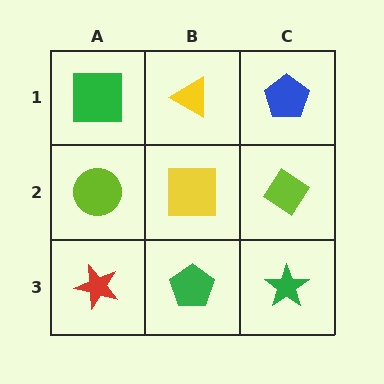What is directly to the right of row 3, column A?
A green pentagon.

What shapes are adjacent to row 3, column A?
A lime circle (row 2, column A), a green pentagon (row 3, column B).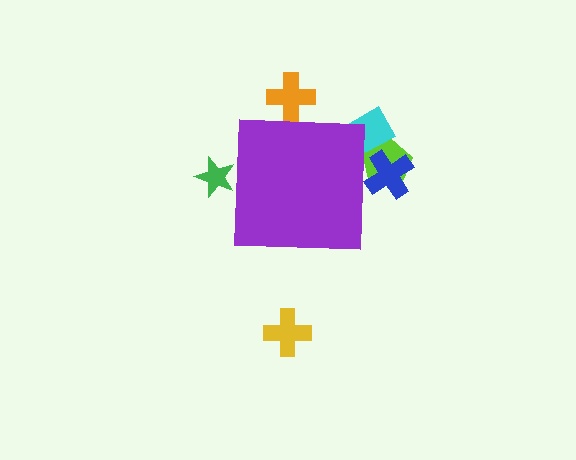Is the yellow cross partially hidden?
No, the yellow cross is fully visible.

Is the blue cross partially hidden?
Yes, the blue cross is partially hidden behind the purple square.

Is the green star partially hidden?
Yes, the green star is partially hidden behind the purple square.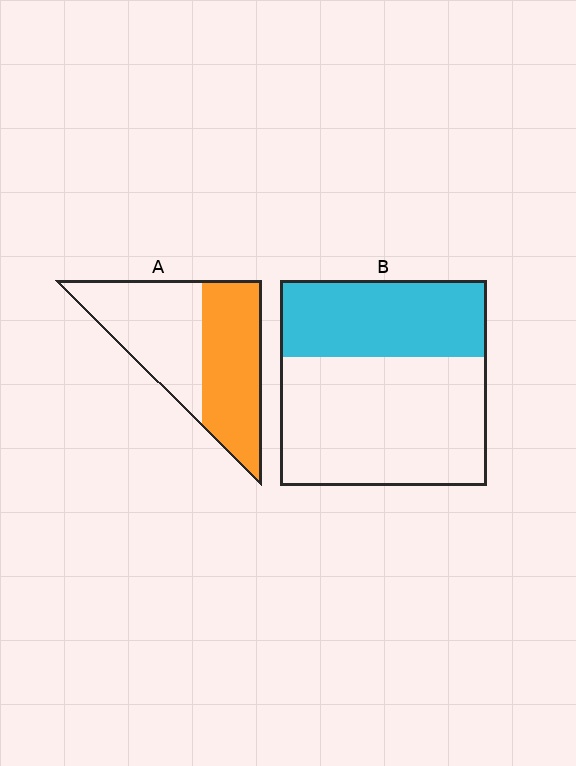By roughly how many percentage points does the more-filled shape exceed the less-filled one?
By roughly 10 percentage points (A over B).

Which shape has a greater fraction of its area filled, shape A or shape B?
Shape A.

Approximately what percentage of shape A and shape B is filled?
A is approximately 50% and B is approximately 35%.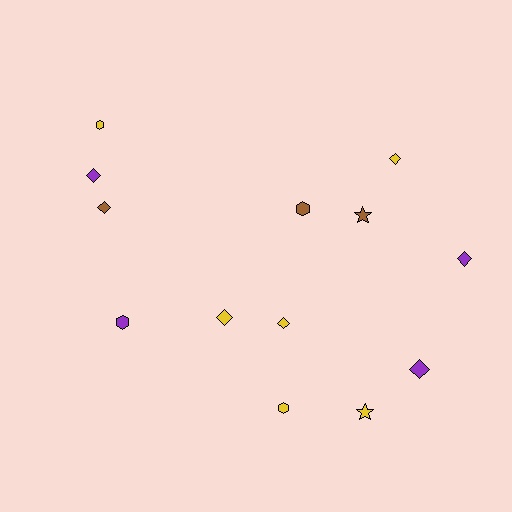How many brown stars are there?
There is 1 brown star.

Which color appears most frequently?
Yellow, with 6 objects.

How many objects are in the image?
There are 13 objects.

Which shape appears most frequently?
Diamond, with 7 objects.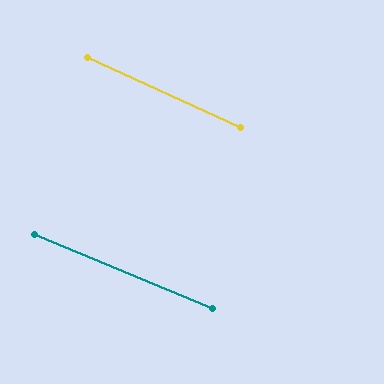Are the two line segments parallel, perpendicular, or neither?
Parallel — their directions differ by only 1.7°.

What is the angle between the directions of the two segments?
Approximately 2 degrees.